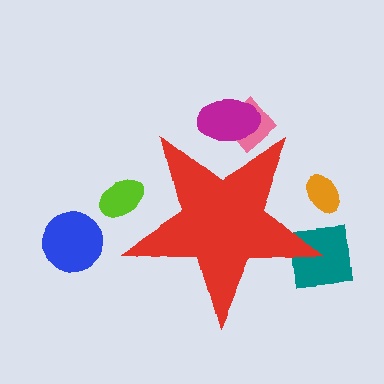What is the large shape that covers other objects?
A red star.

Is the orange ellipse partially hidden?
Yes, the orange ellipse is partially hidden behind the red star.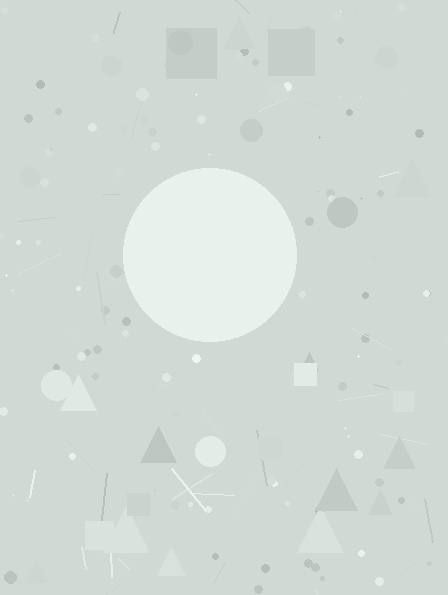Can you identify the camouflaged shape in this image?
The camouflaged shape is a circle.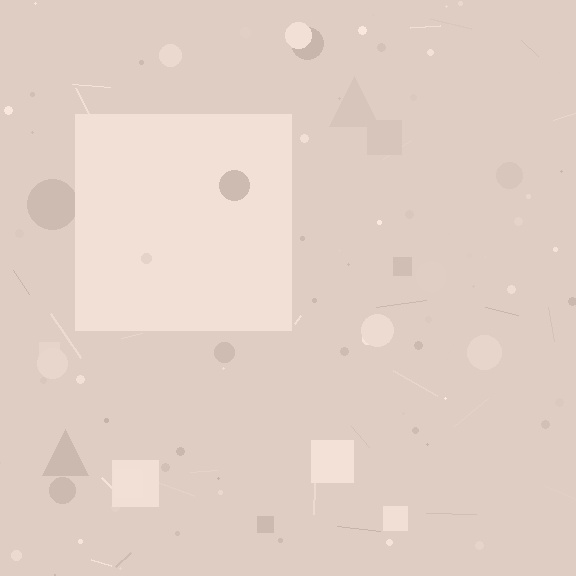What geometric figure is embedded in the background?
A square is embedded in the background.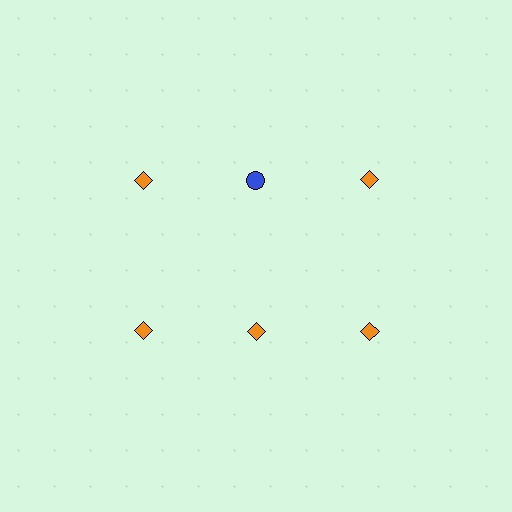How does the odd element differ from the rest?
It differs in both color (blue instead of orange) and shape (circle instead of diamond).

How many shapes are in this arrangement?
There are 6 shapes arranged in a grid pattern.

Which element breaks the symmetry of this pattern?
The blue circle in the top row, second from left column breaks the symmetry. All other shapes are orange diamonds.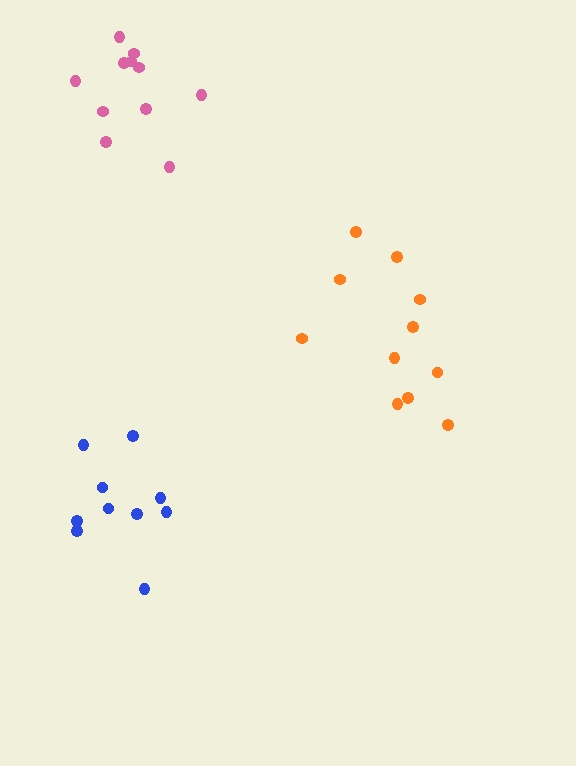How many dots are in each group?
Group 1: 11 dots, Group 2: 11 dots, Group 3: 10 dots (32 total).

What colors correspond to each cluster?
The clusters are colored: orange, pink, blue.